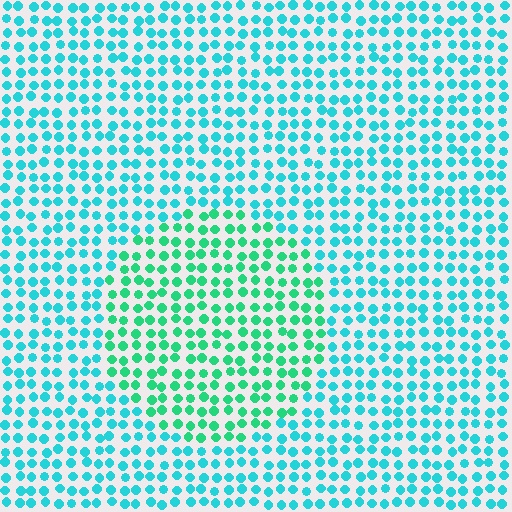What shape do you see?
I see a circle.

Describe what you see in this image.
The image is filled with small cyan elements in a uniform arrangement. A circle-shaped region is visible where the elements are tinted to a slightly different hue, forming a subtle color boundary.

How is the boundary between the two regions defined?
The boundary is defined purely by a slight shift in hue (about 32 degrees). Spacing, size, and orientation are identical on both sides.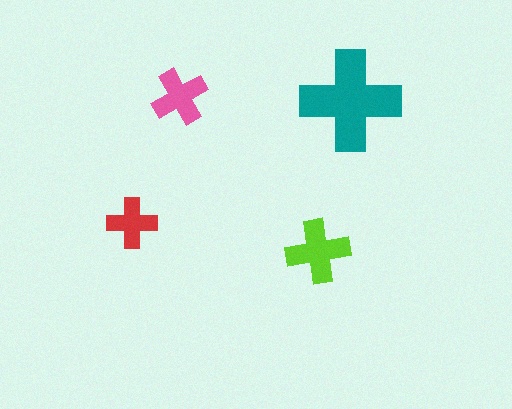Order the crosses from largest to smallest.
the teal one, the lime one, the pink one, the red one.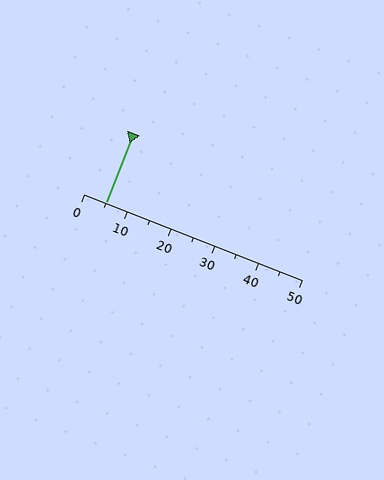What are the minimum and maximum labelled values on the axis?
The axis runs from 0 to 50.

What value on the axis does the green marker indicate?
The marker indicates approximately 5.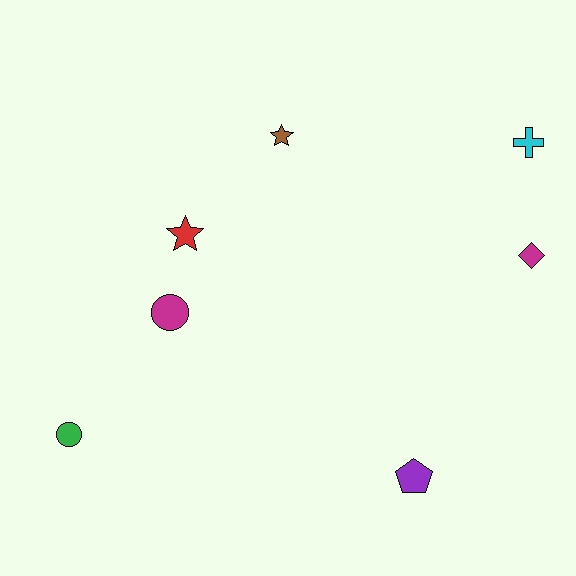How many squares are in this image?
There are no squares.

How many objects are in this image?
There are 7 objects.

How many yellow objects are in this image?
There are no yellow objects.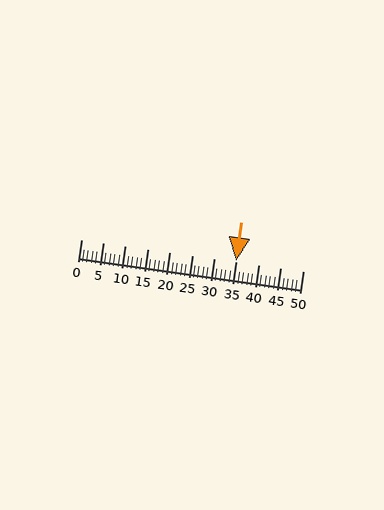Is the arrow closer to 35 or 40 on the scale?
The arrow is closer to 35.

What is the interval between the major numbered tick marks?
The major tick marks are spaced 5 units apart.